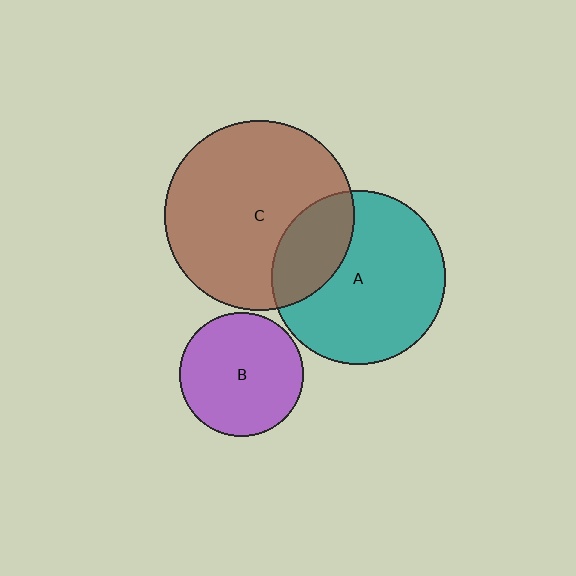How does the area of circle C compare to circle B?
Approximately 2.3 times.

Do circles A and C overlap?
Yes.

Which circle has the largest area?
Circle C (brown).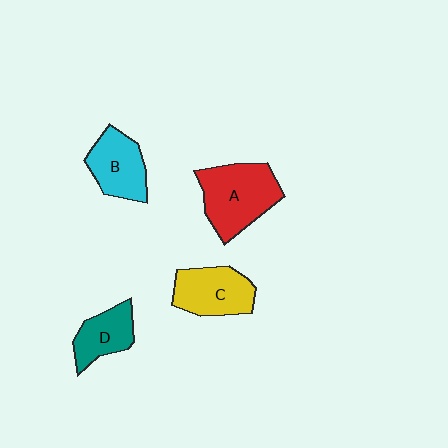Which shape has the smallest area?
Shape D (teal).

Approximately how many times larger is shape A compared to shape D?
Approximately 1.7 times.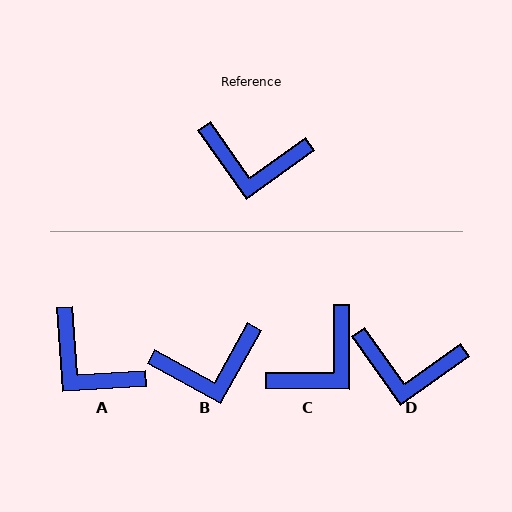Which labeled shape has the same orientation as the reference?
D.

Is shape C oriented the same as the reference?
No, it is off by about 54 degrees.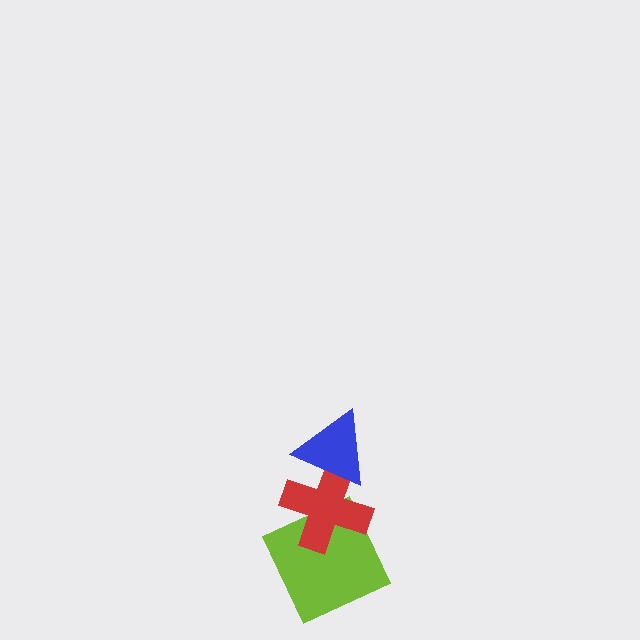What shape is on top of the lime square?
The red cross is on top of the lime square.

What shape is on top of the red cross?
The blue triangle is on top of the red cross.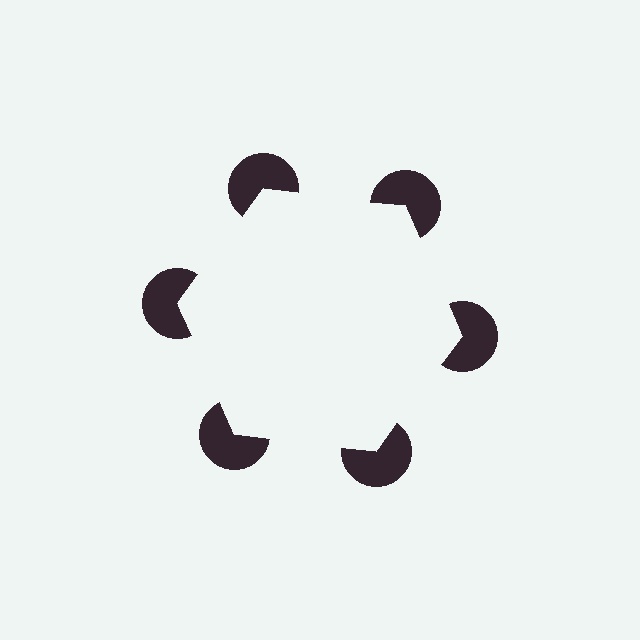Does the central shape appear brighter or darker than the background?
It typically appears slightly brighter than the background, even though no actual brightness change is drawn.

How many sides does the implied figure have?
6 sides.